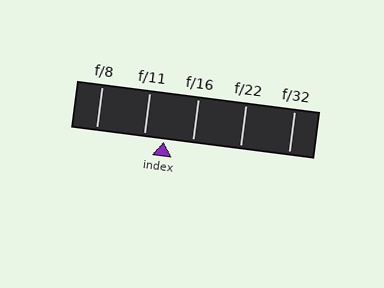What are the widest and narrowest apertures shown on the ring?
The widest aperture shown is f/8 and the narrowest is f/32.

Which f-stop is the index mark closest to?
The index mark is closest to f/11.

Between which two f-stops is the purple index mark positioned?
The index mark is between f/11 and f/16.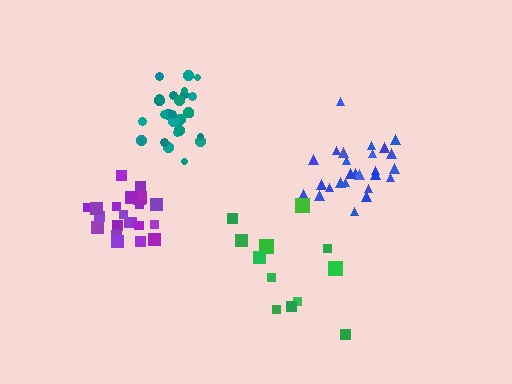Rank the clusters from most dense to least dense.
teal, blue, purple, green.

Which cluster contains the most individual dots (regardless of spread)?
Teal (27).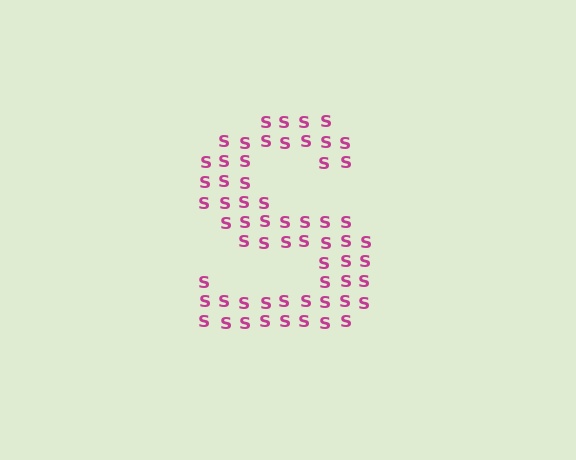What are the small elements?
The small elements are letter S's.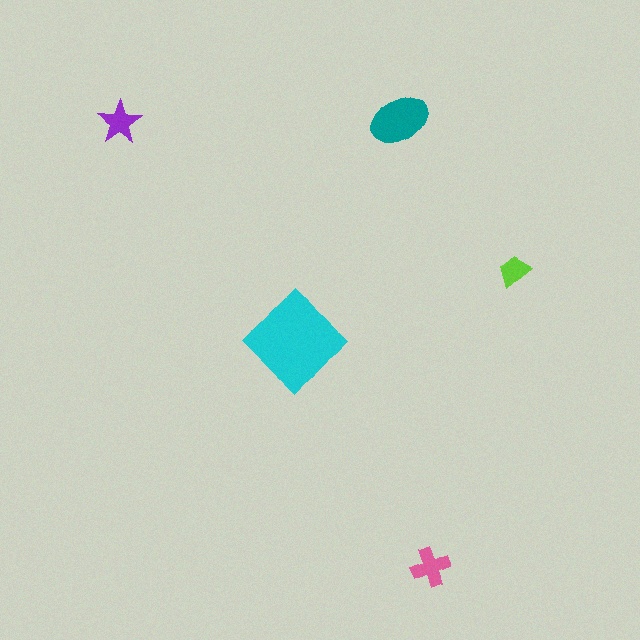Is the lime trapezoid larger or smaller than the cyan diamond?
Smaller.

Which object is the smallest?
The lime trapezoid.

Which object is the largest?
The cyan diamond.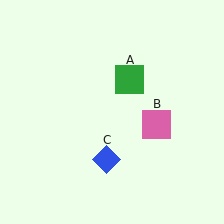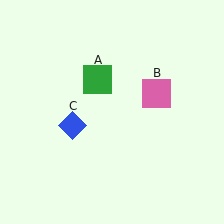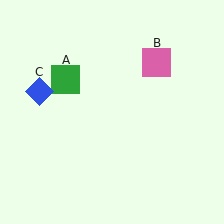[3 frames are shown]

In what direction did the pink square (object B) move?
The pink square (object B) moved up.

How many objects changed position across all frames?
3 objects changed position: green square (object A), pink square (object B), blue diamond (object C).